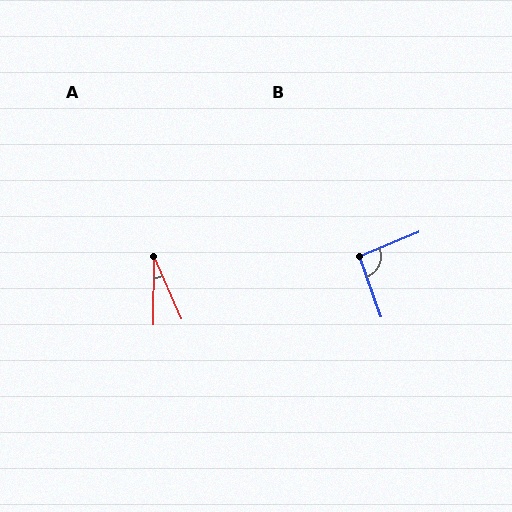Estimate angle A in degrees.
Approximately 24 degrees.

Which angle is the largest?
B, at approximately 93 degrees.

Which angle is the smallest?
A, at approximately 24 degrees.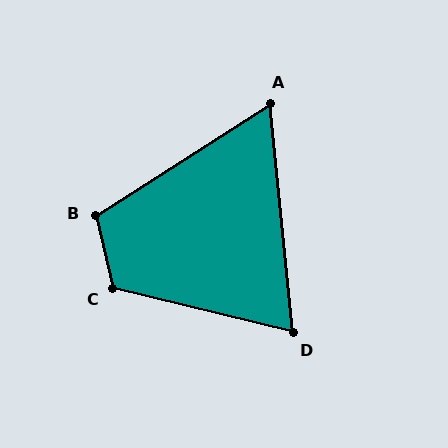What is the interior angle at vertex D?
Approximately 71 degrees (acute).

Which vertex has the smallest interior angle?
A, at approximately 63 degrees.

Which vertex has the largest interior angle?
C, at approximately 117 degrees.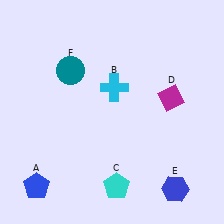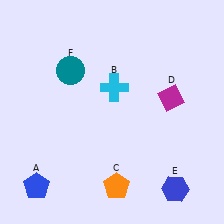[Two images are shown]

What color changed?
The pentagon (C) changed from cyan in Image 1 to orange in Image 2.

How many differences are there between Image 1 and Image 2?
There is 1 difference between the two images.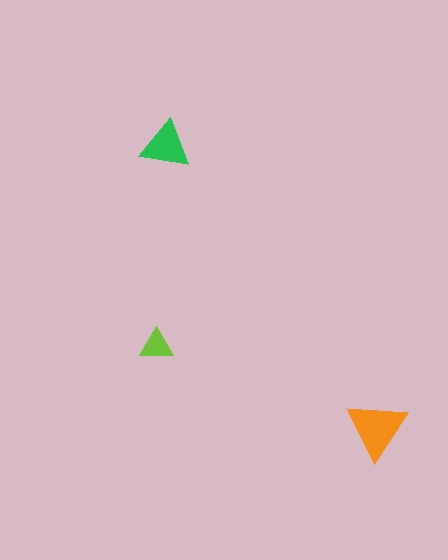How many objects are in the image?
There are 3 objects in the image.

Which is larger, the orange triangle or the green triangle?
The orange one.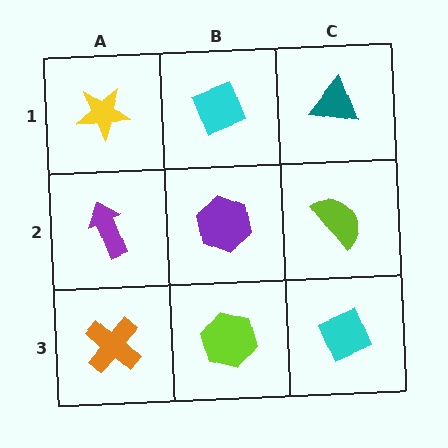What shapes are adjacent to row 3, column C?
A lime semicircle (row 2, column C), a lime hexagon (row 3, column B).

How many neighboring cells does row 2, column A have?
3.